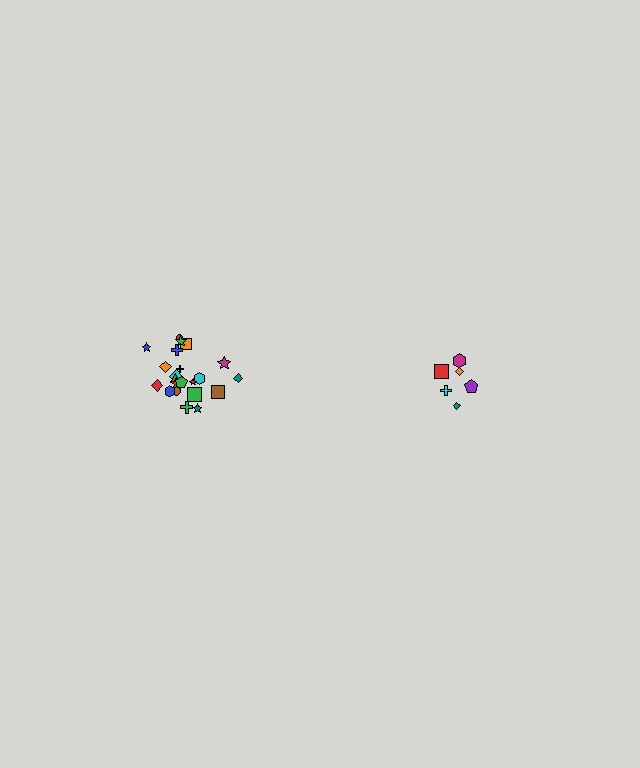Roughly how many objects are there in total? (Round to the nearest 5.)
Roughly 30 objects in total.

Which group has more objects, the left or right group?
The left group.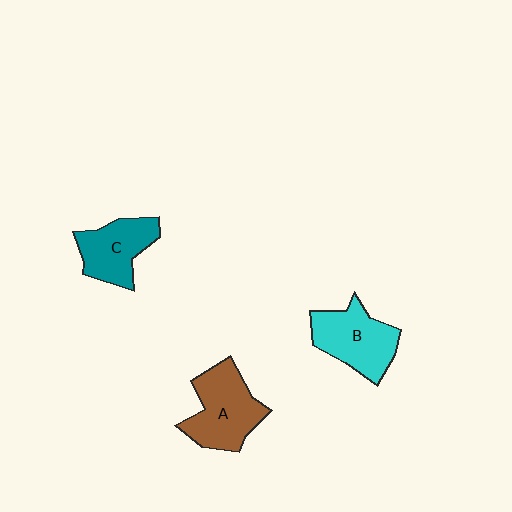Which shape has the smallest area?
Shape C (teal).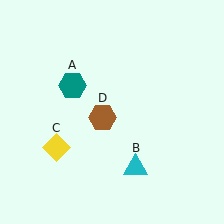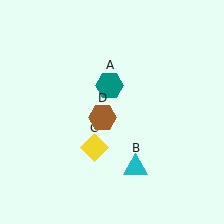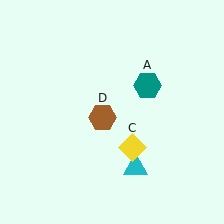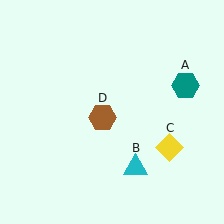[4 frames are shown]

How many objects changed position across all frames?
2 objects changed position: teal hexagon (object A), yellow diamond (object C).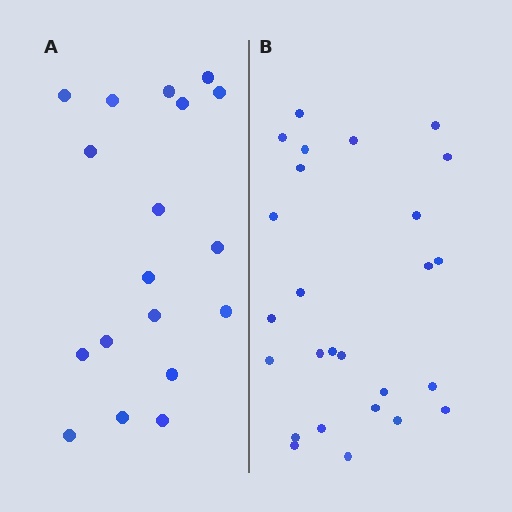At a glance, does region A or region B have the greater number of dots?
Region B (the right region) has more dots.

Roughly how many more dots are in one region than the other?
Region B has roughly 8 or so more dots than region A.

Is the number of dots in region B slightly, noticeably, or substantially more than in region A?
Region B has noticeably more, but not dramatically so. The ratio is roughly 1.4 to 1.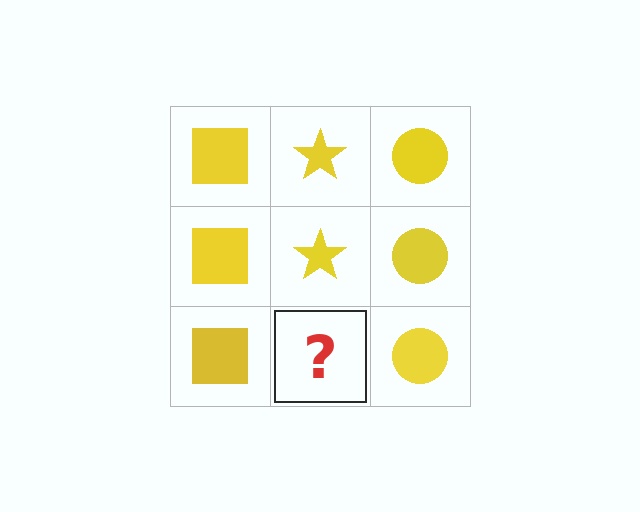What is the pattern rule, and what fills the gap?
The rule is that each column has a consistent shape. The gap should be filled with a yellow star.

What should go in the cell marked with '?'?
The missing cell should contain a yellow star.